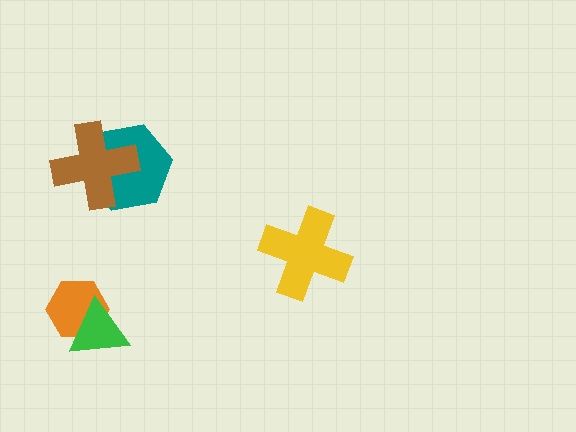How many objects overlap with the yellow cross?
0 objects overlap with the yellow cross.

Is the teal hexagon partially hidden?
Yes, it is partially covered by another shape.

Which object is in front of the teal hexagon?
The brown cross is in front of the teal hexagon.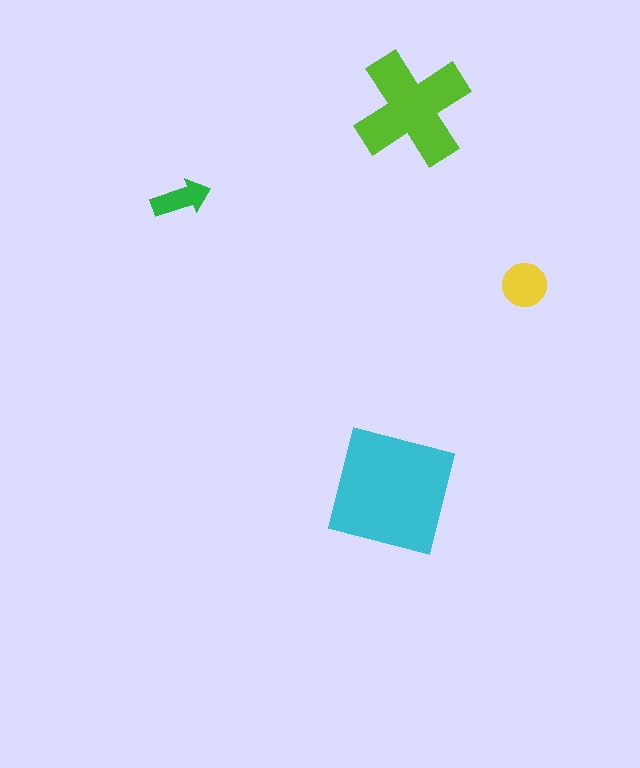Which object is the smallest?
The green arrow.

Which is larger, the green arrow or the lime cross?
The lime cross.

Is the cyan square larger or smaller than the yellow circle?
Larger.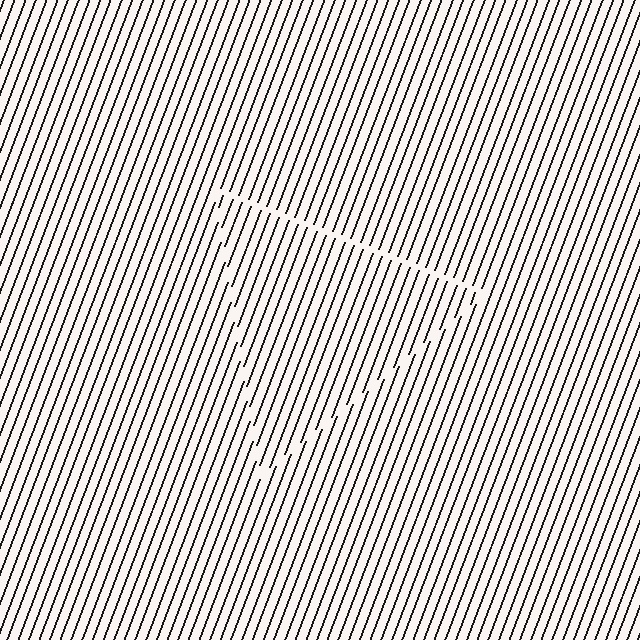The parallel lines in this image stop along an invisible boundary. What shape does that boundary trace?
An illusory triangle. The interior of the shape contains the same grating, shifted by half a period — the contour is defined by the phase discontinuity where line-ends from the inner and outer gratings abut.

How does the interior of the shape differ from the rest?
The interior of the shape contains the same grating, shifted by half a period — the contour is defined by the phase discontinuity where line-ends from the inner and outer gratings abut.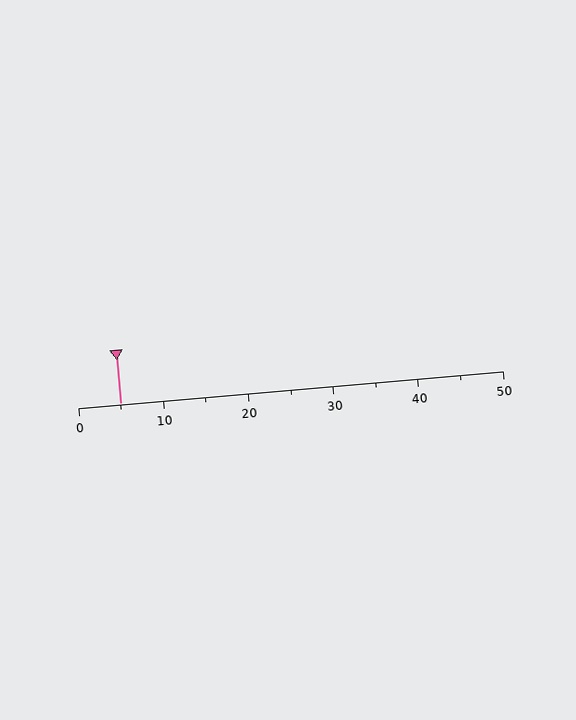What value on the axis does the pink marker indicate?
The marker indicates approximately 5.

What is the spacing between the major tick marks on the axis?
The major ticks are spaced 10 apart.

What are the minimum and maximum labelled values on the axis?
The axis runs from 0 to 50.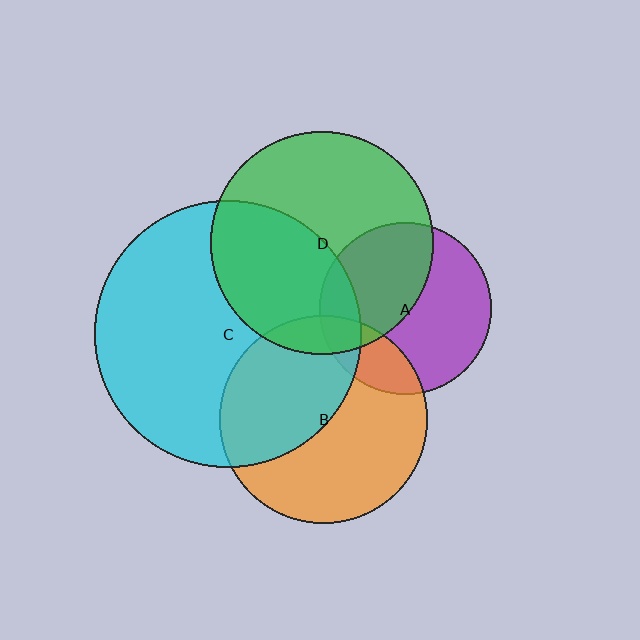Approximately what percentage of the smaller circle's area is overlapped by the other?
Approximately 15%.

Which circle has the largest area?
Circle C (cyan).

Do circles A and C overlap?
Yes.